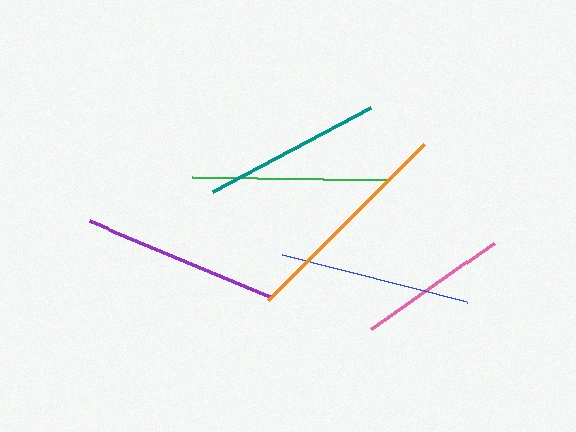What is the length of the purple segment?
The purple segment is approximately 196 pixels long.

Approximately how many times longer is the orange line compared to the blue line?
The orange line is approximately 1.2 times the length of the blue line.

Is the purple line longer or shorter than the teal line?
The purple line is longer than the teal line.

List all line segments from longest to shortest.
From longest to shortest: orange, green, purple, blue, teal, pink.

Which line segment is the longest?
The orange line is the longest at approximately 221 pixels.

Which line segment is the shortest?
The pink line is the shortest at approximately 151 pixels.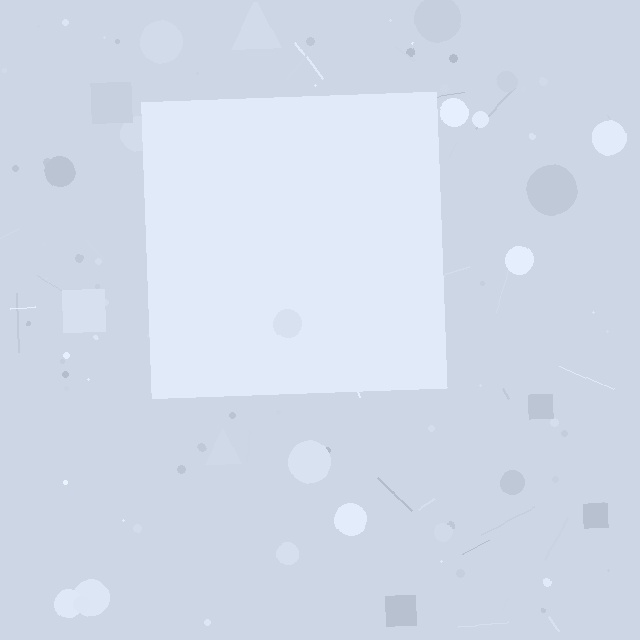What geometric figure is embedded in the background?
A square is embedded in the background.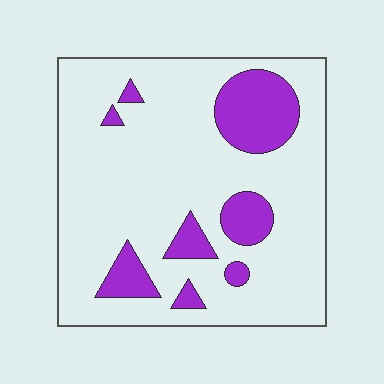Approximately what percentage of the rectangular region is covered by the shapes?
Approximately 20%.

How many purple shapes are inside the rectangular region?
8.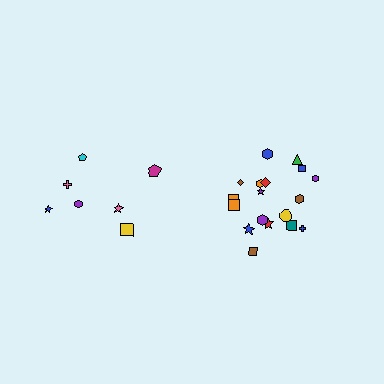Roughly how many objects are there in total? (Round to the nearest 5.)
Roughly 25 objects in total.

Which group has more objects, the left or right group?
The right group.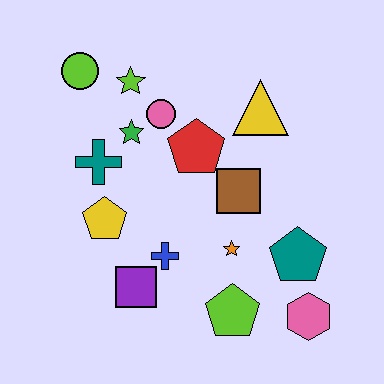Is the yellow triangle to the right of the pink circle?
Yes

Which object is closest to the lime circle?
The lime star is closest to the lime circle.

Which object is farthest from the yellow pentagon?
The pink hexagon is farthest from the yellow pentagon.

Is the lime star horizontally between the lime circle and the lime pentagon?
Yes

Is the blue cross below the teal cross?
Yes